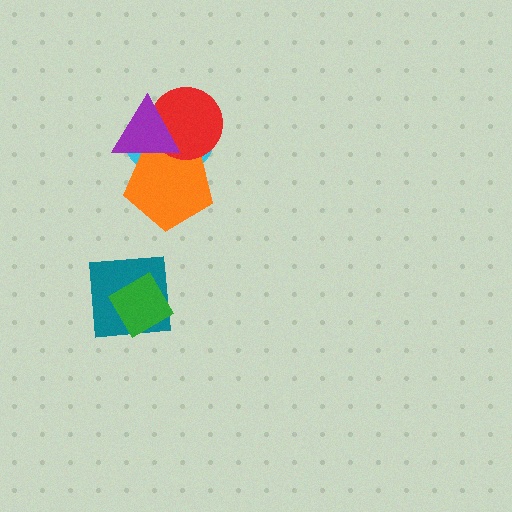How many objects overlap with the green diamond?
1 object overlaps with the green diamond.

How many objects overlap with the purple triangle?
3 objects overlap with the purple triangle.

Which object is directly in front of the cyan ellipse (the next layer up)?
The orange pentagon is directly in front of the cyan ellipse.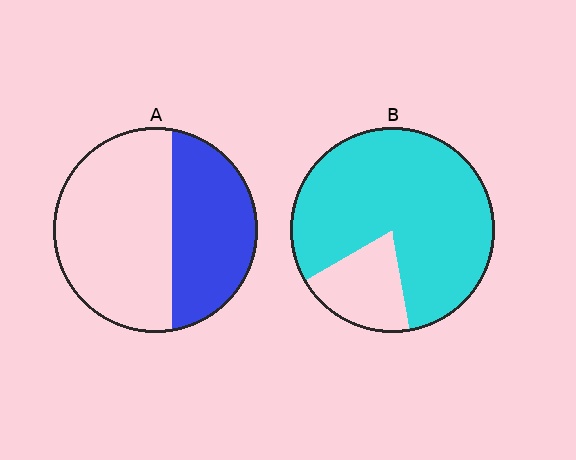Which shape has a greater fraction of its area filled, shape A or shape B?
Shape B.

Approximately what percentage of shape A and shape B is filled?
A is approximately 40% and B is approximately 80%.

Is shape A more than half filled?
No.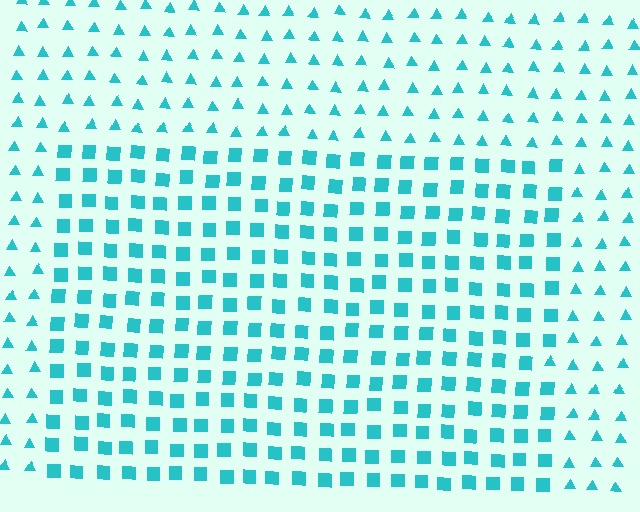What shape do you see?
I see a rectangle.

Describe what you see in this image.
The image is filled with small cyan elements arranged in a uniform grid. A rectangle-shaped region contains squares, while the surrounding area contains triangles. The boundary is defined purely by the change in element shape.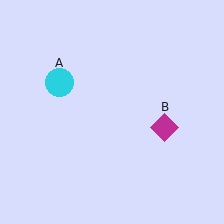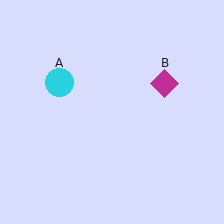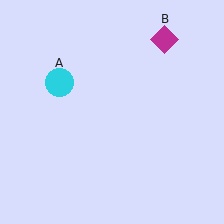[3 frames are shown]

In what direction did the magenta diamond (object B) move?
The magenta diamond (object B) moved up.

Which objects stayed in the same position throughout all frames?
Cyan circle (object A) remained stationary.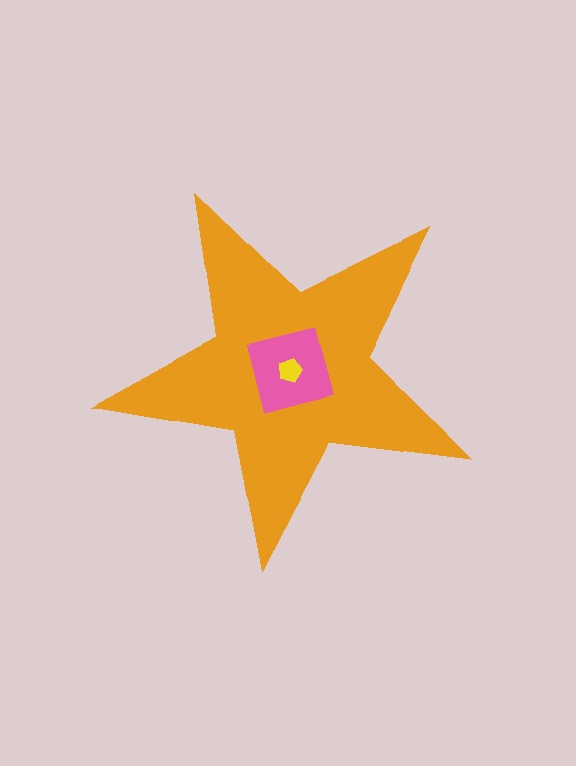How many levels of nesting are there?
3.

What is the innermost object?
The yellow pentagon.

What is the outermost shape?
The orange star.